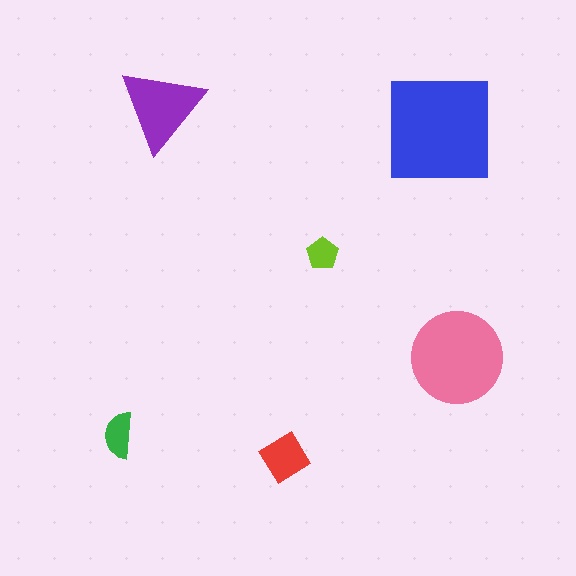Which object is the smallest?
The lime pentagon.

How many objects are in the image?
There are 6 objects in the image.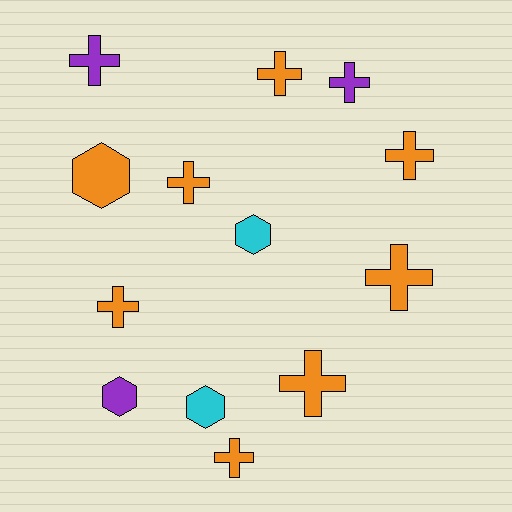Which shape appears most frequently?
Cross, with 9 objects.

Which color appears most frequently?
Orange, with 8 objects.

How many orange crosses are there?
There are 7 orange crosses.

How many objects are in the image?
There are 13 objects.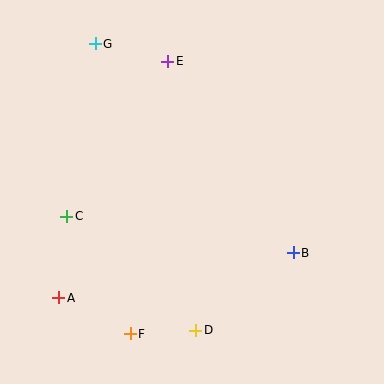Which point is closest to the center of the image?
Point B at (293, 253) is closest to the center.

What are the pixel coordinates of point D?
Point D is at (196, 330).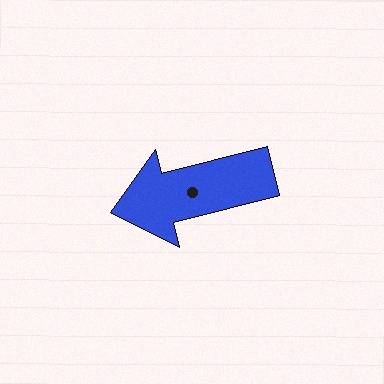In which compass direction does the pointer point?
West.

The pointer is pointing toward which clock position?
Roughly 9 o'clock.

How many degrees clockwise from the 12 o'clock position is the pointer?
Approximately 256 degrees.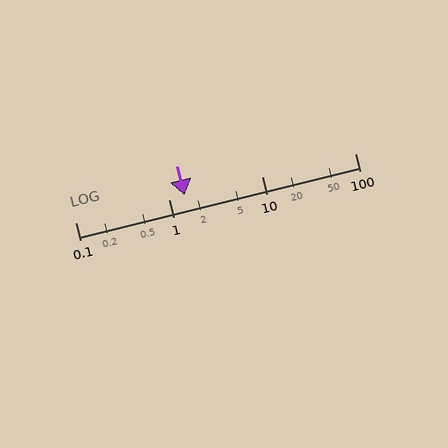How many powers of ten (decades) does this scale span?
The scale spans 3 decades, from 0.1 to 100.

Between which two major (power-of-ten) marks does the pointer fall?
The pointer is between 1 and 10.